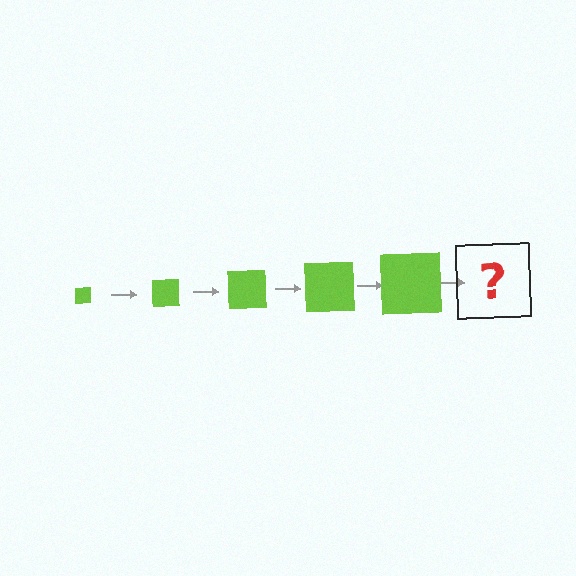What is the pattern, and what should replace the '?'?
The pattern is that the square gets progressively larger each step. The '?' should be a lime square, larger than the previous one.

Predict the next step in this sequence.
The next step is a lime square, larger than the previous one.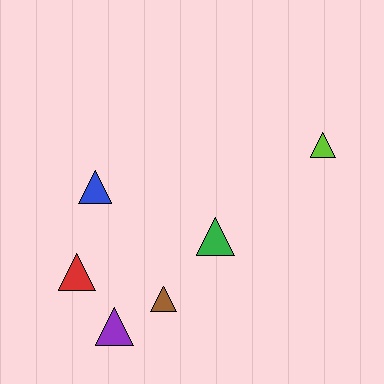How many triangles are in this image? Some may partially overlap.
There are 6 triangles.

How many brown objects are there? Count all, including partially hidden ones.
There is 1 brown object.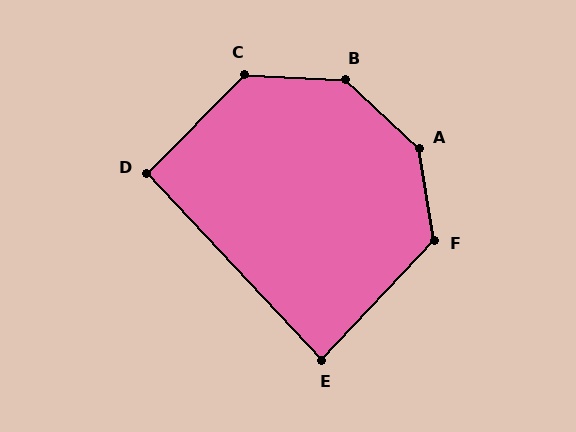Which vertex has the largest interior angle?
A, at approximately 142 degrees.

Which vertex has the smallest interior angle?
E, at approximately 86 degrees.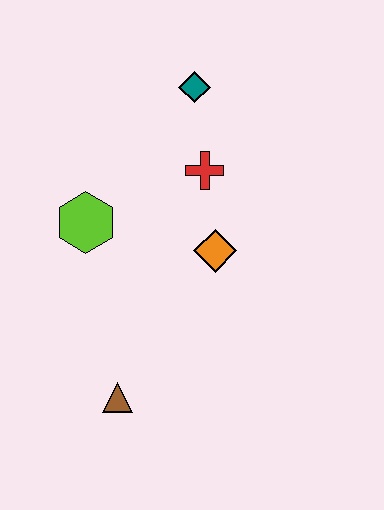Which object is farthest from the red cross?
The brown triangle is farthest from the red cross.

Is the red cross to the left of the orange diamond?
Yes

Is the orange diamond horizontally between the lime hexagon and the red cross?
No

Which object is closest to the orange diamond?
The red cross is closest to the orange diamond.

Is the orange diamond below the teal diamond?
Yes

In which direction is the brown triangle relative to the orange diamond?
The brown triangle is below the orange diamond.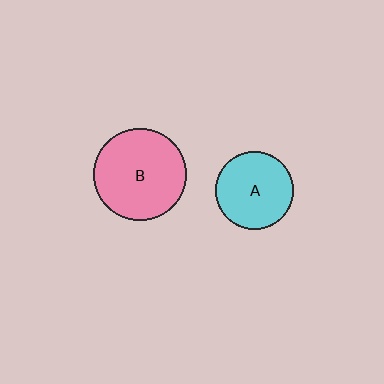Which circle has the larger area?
Circle B (pink).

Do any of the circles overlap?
No, none of the circles overlap.